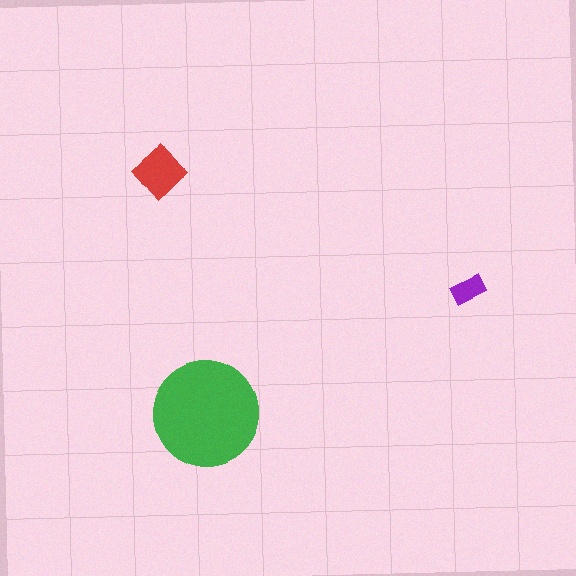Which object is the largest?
The green circle.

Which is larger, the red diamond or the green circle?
The green circle.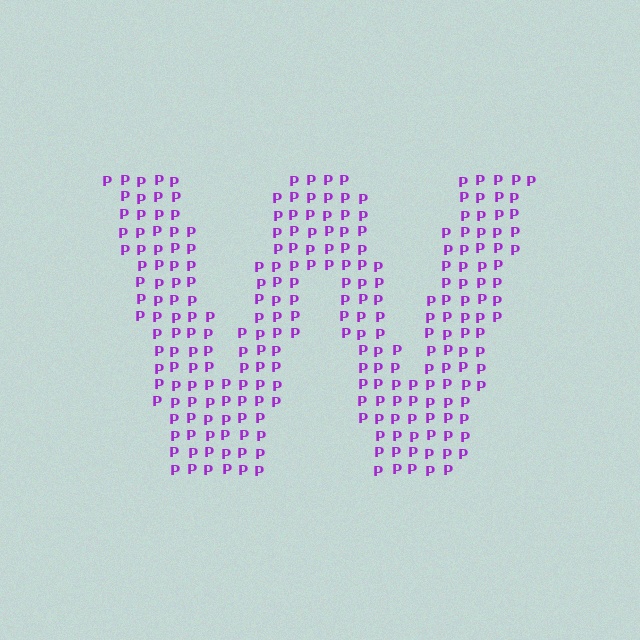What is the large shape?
The large shape is the letter W.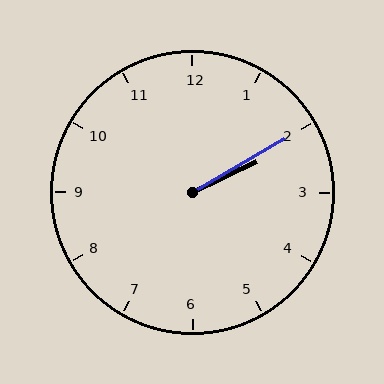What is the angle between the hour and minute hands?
Approximately 5 degrees.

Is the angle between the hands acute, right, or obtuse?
It is acute.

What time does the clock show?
2:10.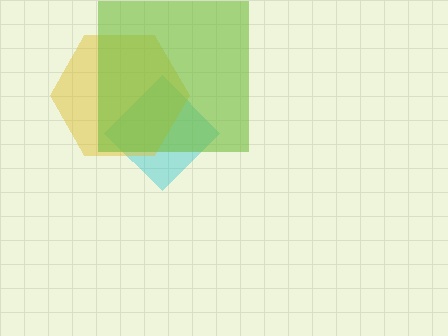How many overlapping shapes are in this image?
There are 3 overlapping shapes in the image.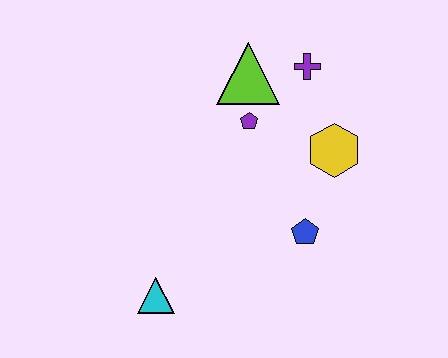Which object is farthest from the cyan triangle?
The purple cross is farthest from the cyan triangle.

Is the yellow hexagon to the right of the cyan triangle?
Yes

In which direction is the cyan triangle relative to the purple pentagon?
The cyan triangle is below the purple pentagon.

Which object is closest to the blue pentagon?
The yellow hexagon is closest to the blue pentagon.